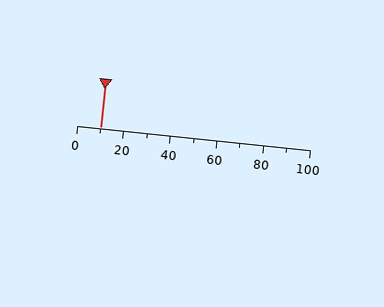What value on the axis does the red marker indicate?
The marker indicates approximately 10.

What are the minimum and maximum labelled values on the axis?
The axis runs from 0 to 100.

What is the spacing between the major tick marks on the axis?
The major ticks are spaced 20 apart.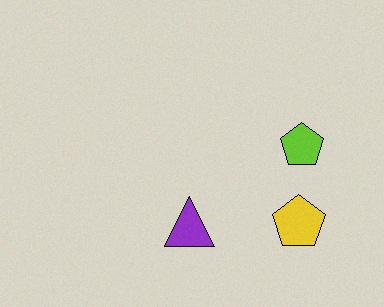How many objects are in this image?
There are 3 objects.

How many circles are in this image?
There are no circles.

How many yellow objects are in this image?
There is 1 yellow object.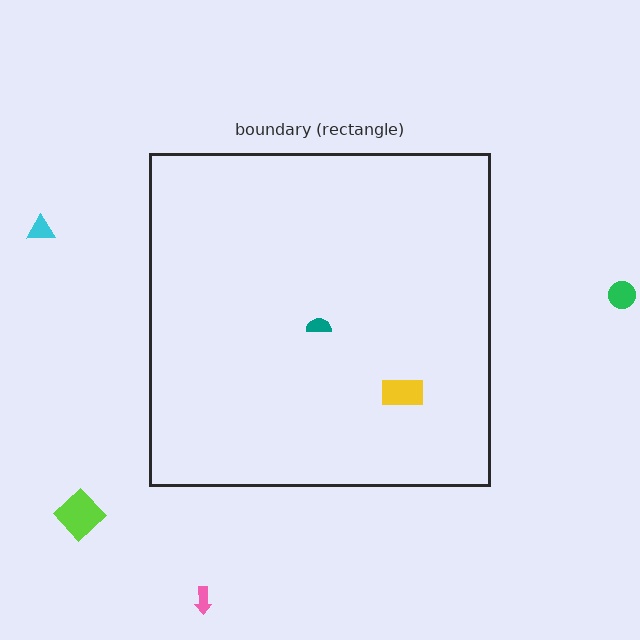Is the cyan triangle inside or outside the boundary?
Outside.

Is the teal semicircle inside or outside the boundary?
Inside.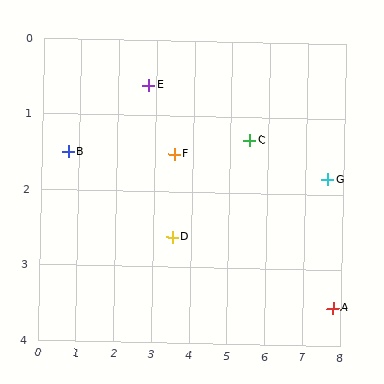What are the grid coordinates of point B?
Point B is at approximately (0.7, 1.5).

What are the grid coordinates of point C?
Point C is at approximately (5.5, 1.3).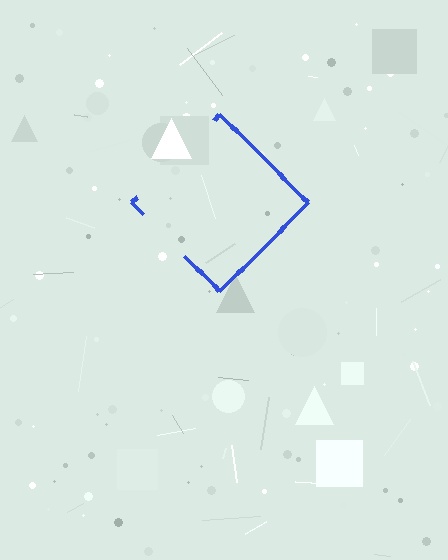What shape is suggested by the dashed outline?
The dashed outline suggests a diamond.